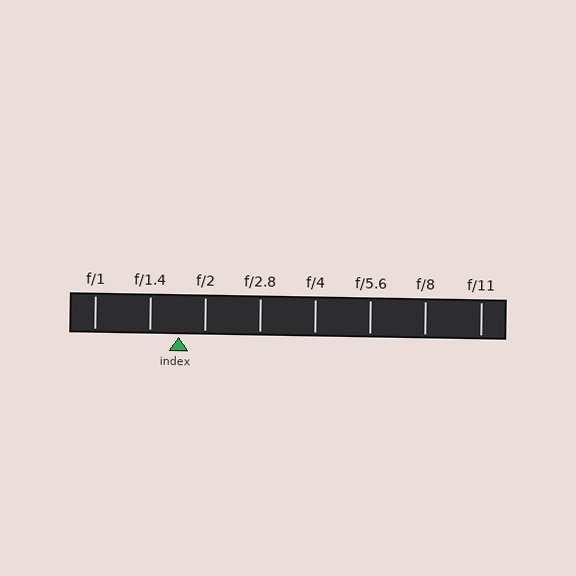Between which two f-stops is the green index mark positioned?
The index mark is between f/1.4 and f/2.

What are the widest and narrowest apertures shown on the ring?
The widest aperture shown is f/1 and the narrowest is f/11.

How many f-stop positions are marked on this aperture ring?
There are 8 f-stop positions marked.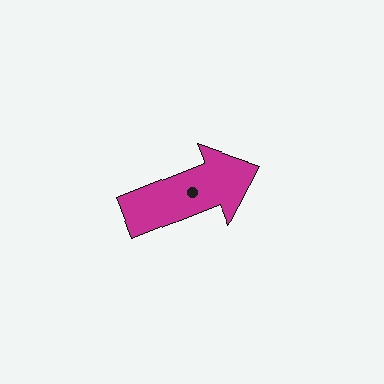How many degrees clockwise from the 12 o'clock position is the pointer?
Approximately 69 degrees.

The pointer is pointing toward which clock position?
Roughly 2 o'clock.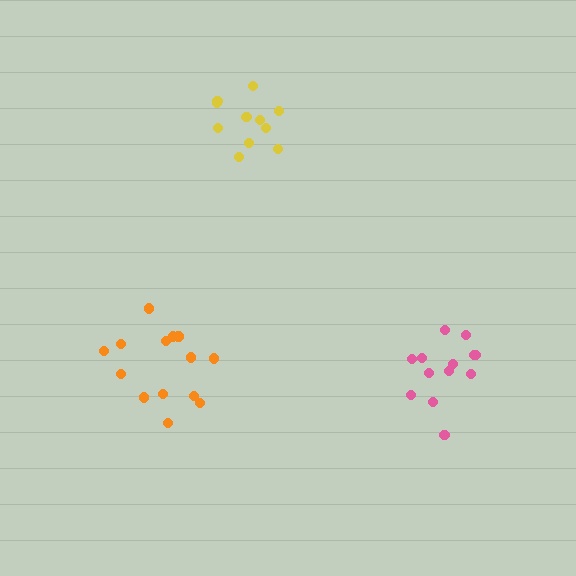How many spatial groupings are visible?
There are 3 spatial groupings.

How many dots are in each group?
Group 1: 14 dots, Group 2: 11 dots, Group 3: 13 dots (38 total).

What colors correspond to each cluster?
The clusters are colored: orange, yellow, pink.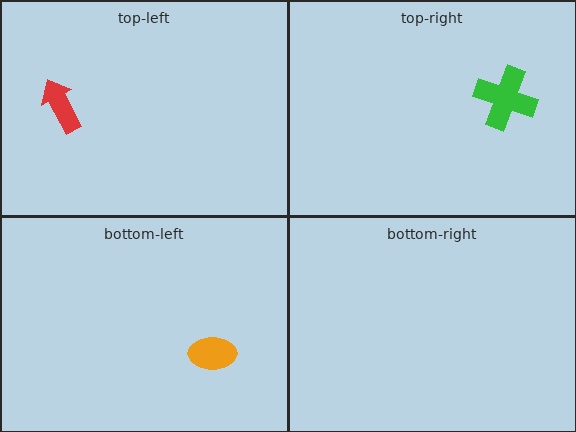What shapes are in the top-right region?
The green cross.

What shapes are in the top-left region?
The red arrow.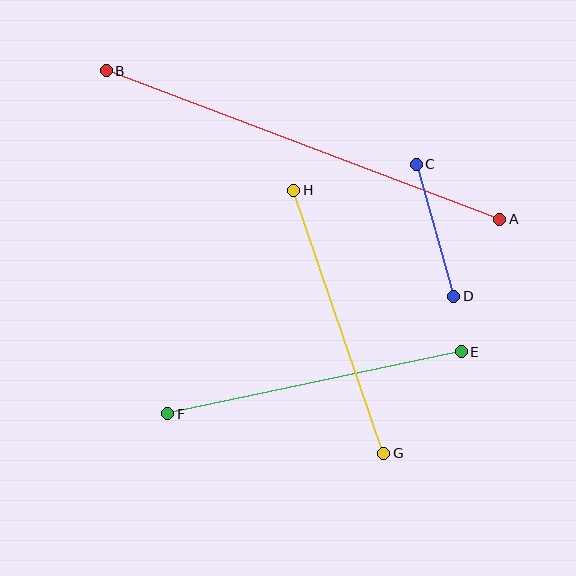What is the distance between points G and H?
The distance is approximately 278 pixels.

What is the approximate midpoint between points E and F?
The midpoint is at approximately (314, 383) pixels.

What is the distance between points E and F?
The distance is approximately 300 pixels.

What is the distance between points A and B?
The distance is approximately 421 pixels.